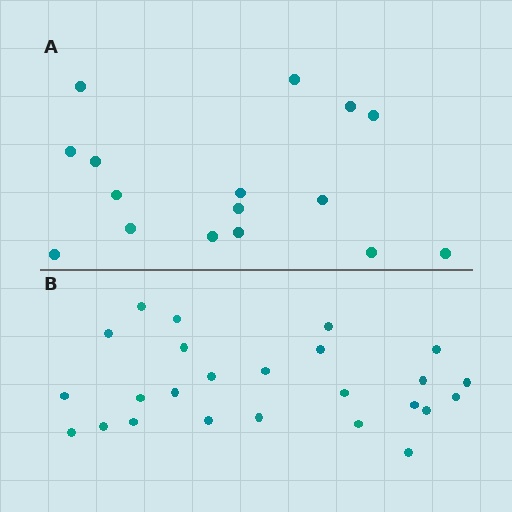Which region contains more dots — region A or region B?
Region B (the bottom region) has more dots.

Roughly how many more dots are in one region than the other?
Region B has roughly 8 or so more dots than region A.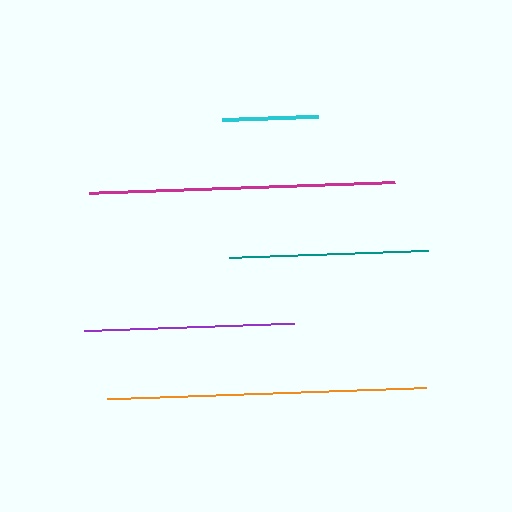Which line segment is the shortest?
The cyan line is the shortest at approximately 96 pixels.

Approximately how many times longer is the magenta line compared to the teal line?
The magenta line is approximately 1.5 times the length of the teal line.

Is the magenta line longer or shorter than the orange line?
The orange line is longer than the magenta line.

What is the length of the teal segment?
The teal segment is approximately 199 pixels long.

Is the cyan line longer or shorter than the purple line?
The purple line is longer than the cyan line.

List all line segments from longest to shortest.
From longest to shortest: orange, magenta, purple, teal, cyan.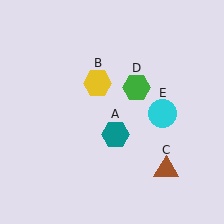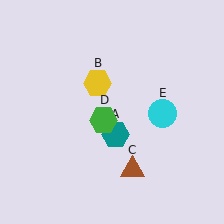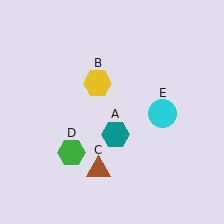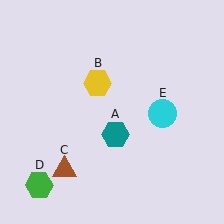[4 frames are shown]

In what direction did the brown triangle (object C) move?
The brown triangle (object C) moved left.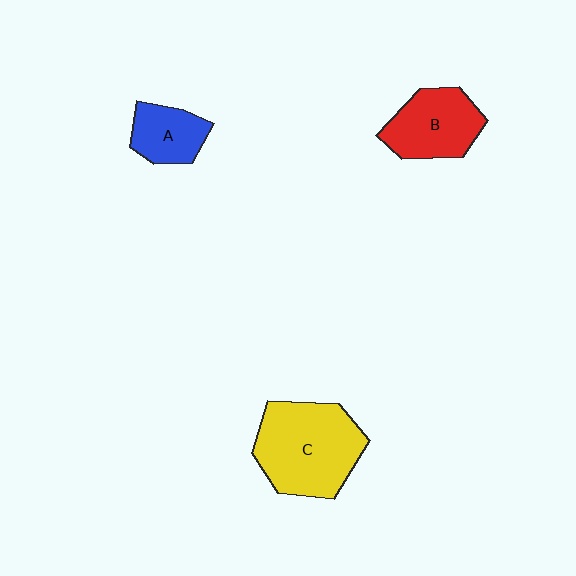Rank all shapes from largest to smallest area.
From largest to smallest: C (yellow), B (red), A (blue).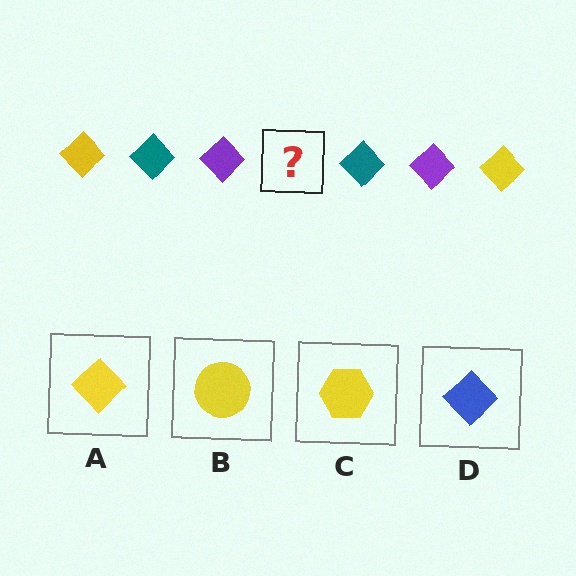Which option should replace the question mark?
Option A.